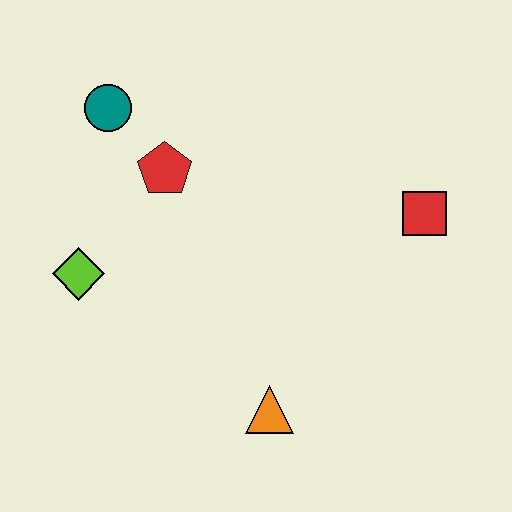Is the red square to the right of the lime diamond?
Yes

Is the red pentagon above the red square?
Yes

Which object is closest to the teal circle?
The red pentagon is closest to the teal circle.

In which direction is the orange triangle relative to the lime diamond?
The orange triangle is to the right of the lime diamond.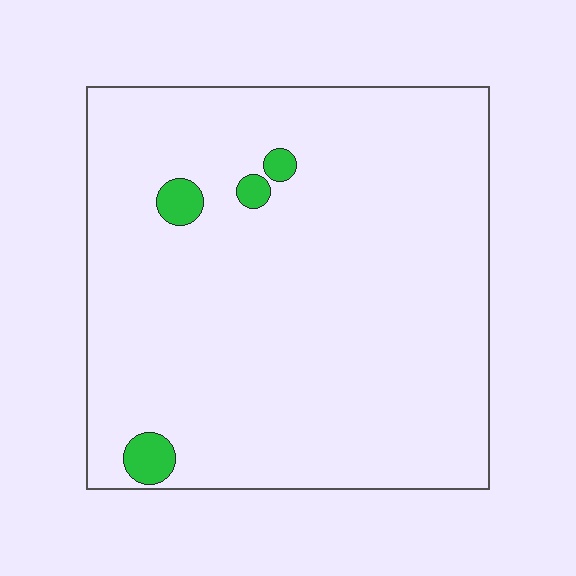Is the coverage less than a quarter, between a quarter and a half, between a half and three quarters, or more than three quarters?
Less than a quarter.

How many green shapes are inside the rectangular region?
4.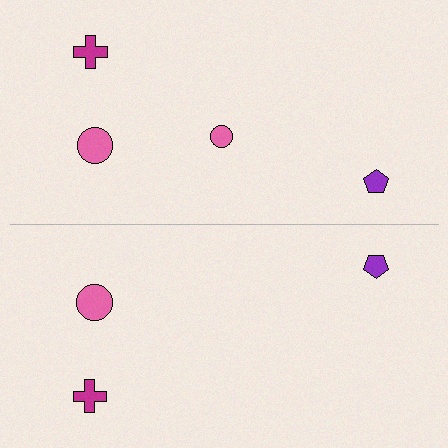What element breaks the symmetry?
A pink circle is missing from the bottom side.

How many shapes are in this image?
There are 7 shapes in this image.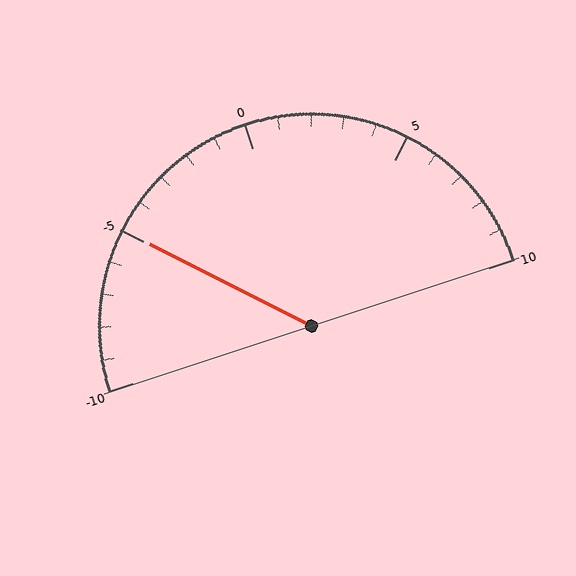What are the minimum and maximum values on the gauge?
The gauge ranges from -10 to 10.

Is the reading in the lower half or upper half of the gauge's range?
The reading is in the lower half of the range (-10 to 10).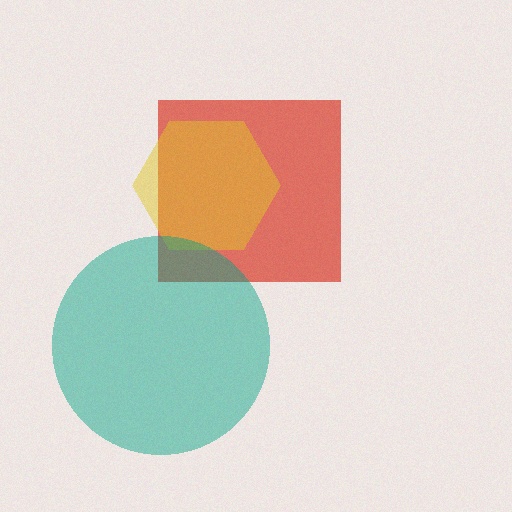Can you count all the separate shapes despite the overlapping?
Yes, there are 3 separate shapes.